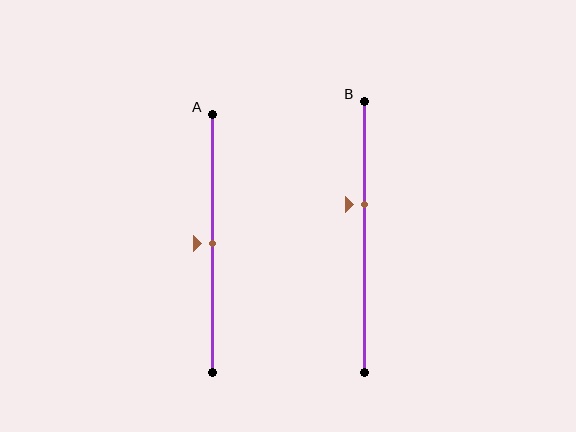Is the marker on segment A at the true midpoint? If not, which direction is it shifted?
Yes, the marker on segment A is at the true midpoint.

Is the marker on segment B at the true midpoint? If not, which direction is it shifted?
No, the marker on segment B is shifted upward by about 12% of the segment length.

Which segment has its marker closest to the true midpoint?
Segment A has its marker closest to the true midpoint.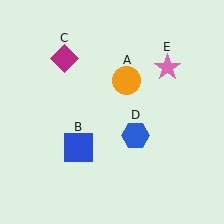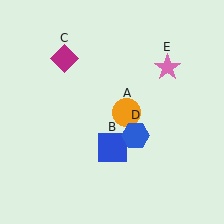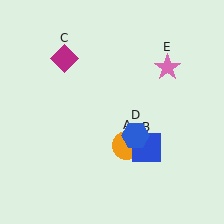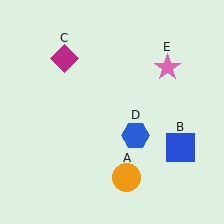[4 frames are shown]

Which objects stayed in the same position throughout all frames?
Magenta diamond (object C) and blue hexagon (object D) and pink star (object E) remained stationary.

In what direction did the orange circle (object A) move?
The orange circle (object A) moved down.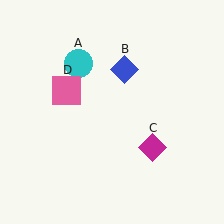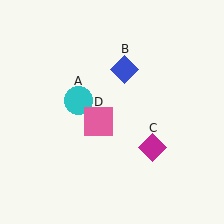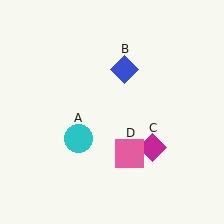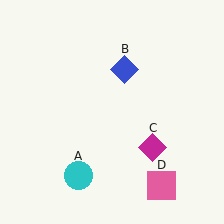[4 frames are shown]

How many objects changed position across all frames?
2 objects changed position: cyan circle (object A), pink square (object D).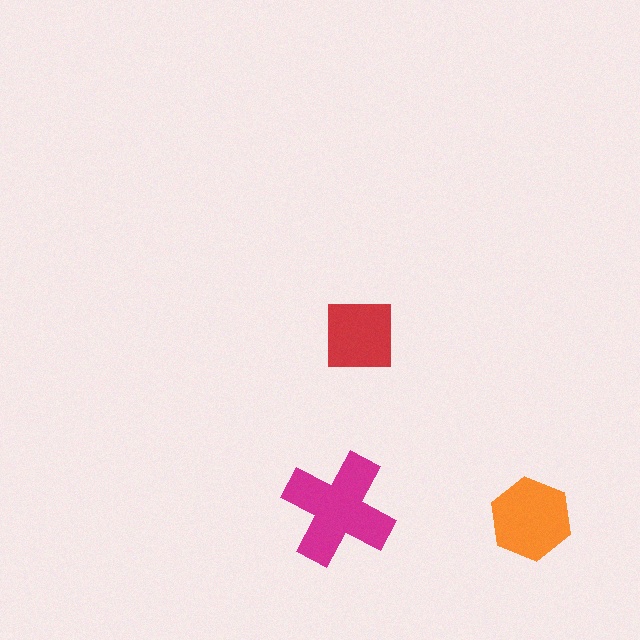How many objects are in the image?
There are 3 objects in the image.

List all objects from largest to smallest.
The magenta cross, the orange hexagon, the red square.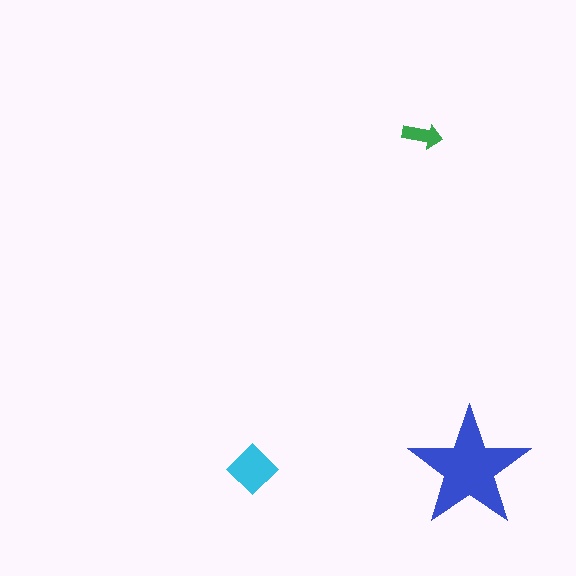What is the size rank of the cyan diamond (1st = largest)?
2nd.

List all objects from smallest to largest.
The green arrow, the cyan diamond, the blue star.